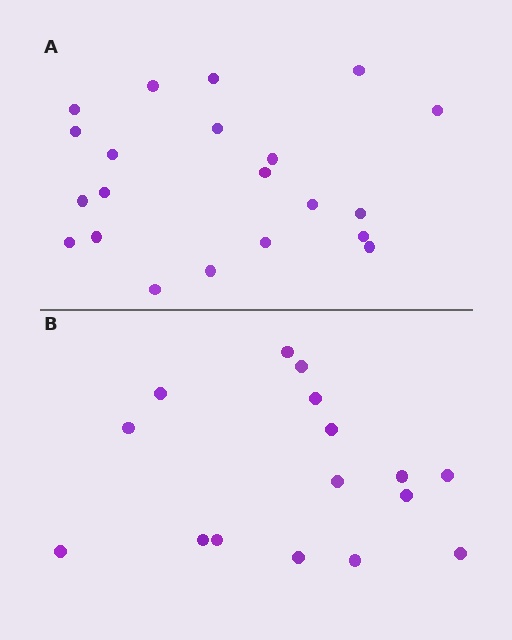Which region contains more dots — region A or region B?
Region A (the top region) has more dots.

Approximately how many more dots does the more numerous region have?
Region A has about 5 more dots than region B.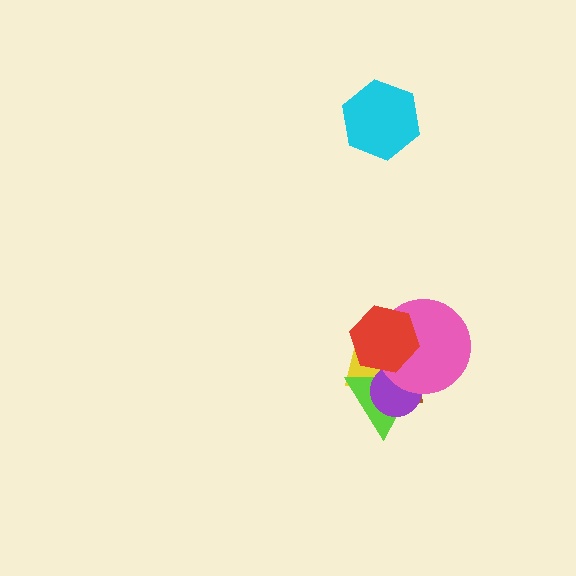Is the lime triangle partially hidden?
Yes, it is partially covered by another shape.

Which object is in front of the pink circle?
The red hexagon is in front of the pink circle.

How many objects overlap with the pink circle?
5 objects overlap with the pink circle.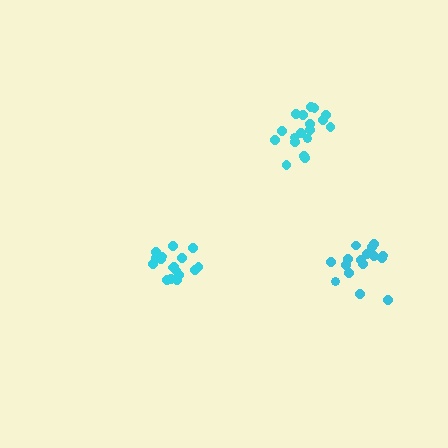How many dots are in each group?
Group 1: 18 dots, Group 2: 16 dots, Group 3: 17 dots (51 total).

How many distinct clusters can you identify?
There are 3 distinct clusters.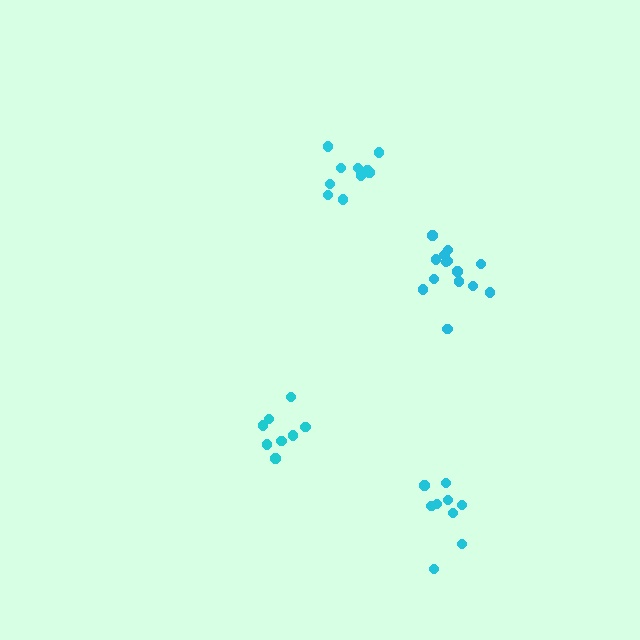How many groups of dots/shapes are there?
There are 4 groups.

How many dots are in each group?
Group 1: 11 dots, Group 2: 9 dots, Group 3: 8 dots, Group 4: 14 dots (42 total).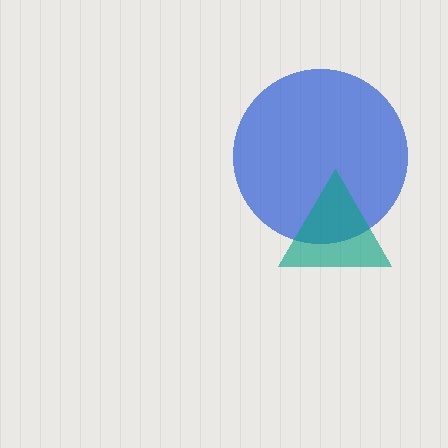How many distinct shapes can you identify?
There are 2 distinct shapes: a blue circle, a teal triangle.